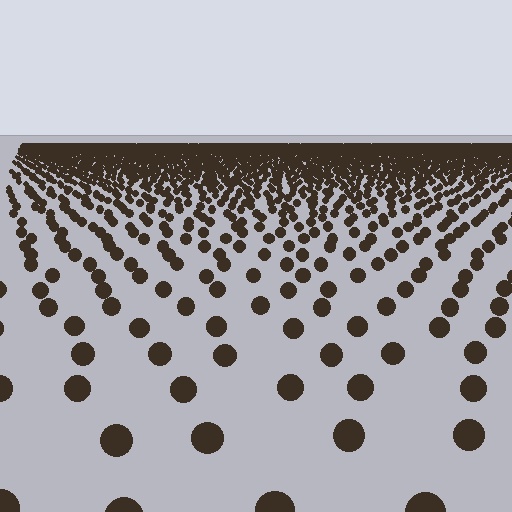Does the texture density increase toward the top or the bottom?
Density increases toward the top.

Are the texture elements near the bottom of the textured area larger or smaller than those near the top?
Larger. Near the bottom, elements are closer to the viewer and appear at a bigger on-screen size.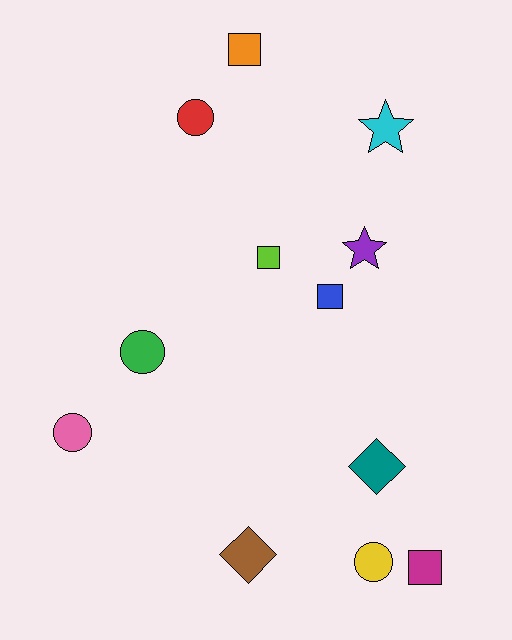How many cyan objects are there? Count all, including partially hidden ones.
There is 1 cyan object.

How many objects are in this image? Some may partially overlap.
There are 12 objects.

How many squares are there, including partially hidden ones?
There are 4 squares.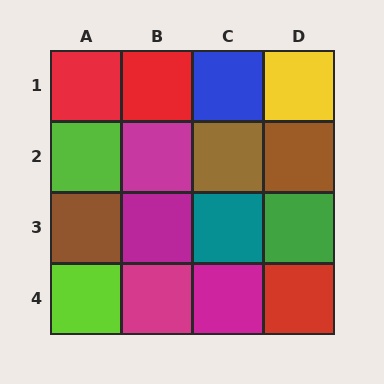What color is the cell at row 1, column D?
Yellow.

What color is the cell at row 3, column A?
Brown.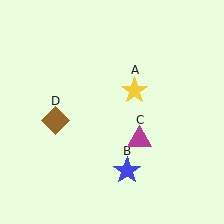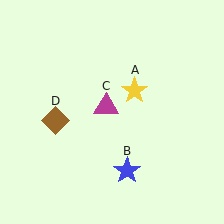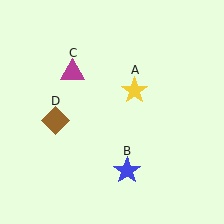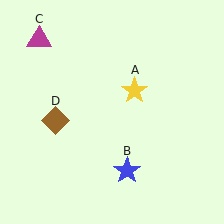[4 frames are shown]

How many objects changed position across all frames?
1 object changed position: magenta triangle (object C).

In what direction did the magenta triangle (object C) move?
The magenta triangle (object C) moved up and to the left.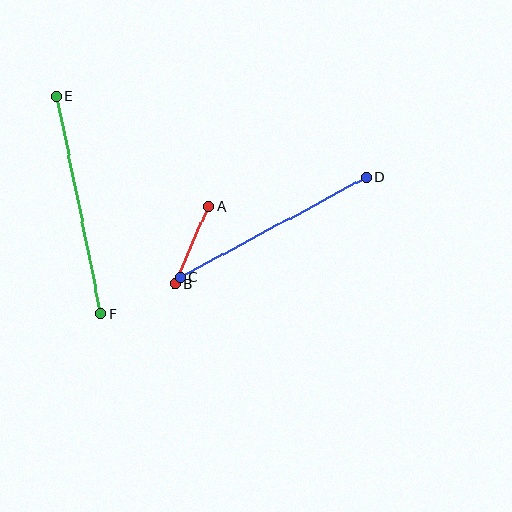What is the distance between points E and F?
The distance is approximately 221 pixels.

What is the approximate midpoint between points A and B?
The midpoint is at approximately (192, 245) pixels.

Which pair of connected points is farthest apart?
Points E and F are farthest apart.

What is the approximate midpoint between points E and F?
The midpoint is at approximately (79, 205) pixels.